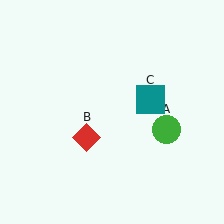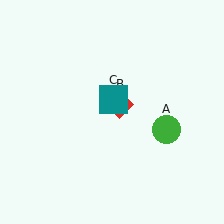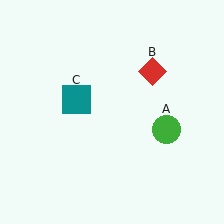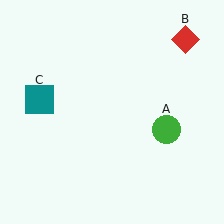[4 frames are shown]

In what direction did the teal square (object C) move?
The teal square (object C) moved left.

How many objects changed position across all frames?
2 objects changed position: red diamond (object B), teal square (object C).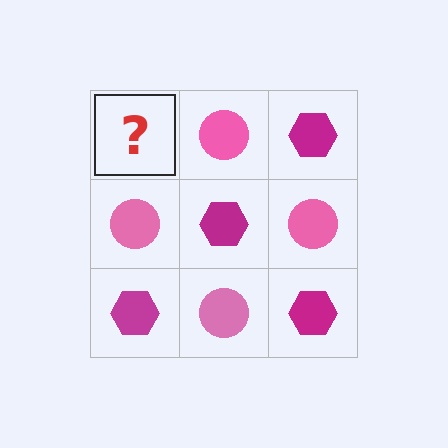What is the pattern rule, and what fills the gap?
The rule is that it alternates magenta hexagon and pink circle in a checkerboard pattern. The gap should be filled with a magenta hexagon.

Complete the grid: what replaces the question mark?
The question mark should be replaced with a magenta hexagon.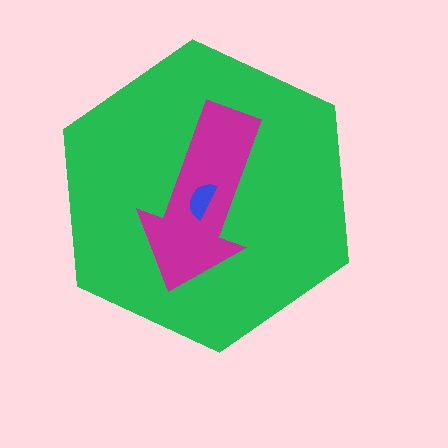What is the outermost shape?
The green hexagon.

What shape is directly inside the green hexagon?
The magenta arrow.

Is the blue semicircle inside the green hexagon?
Yes.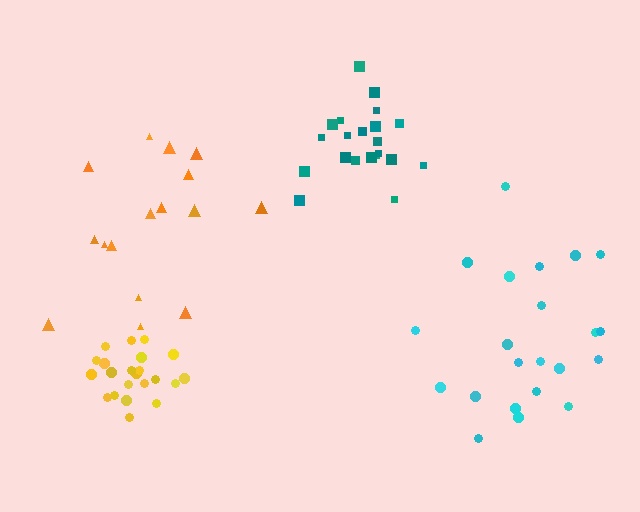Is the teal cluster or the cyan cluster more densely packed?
Teal.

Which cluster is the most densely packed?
Yellow.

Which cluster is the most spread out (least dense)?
Cyan.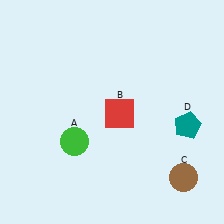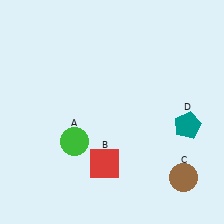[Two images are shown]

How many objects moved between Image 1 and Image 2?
1 object moved between the two images.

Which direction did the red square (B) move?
The red square (B) moved down.